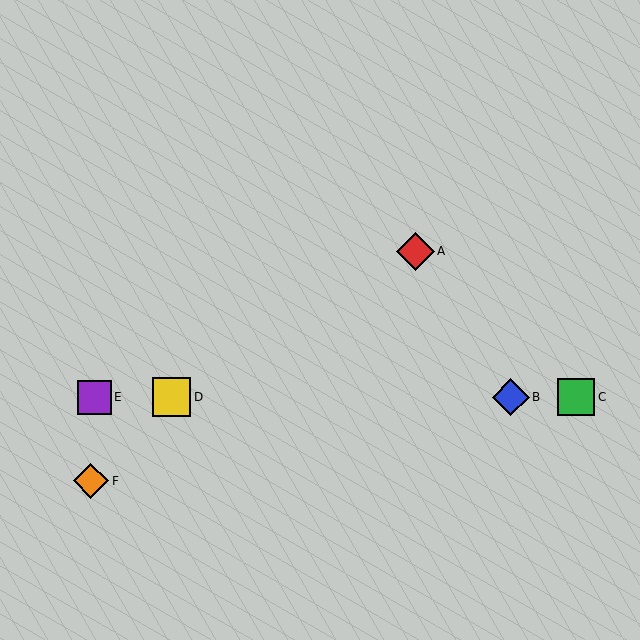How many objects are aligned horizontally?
4 objects (B, C, D, E) are aligned horizontally.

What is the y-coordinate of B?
Object B is at y≈397.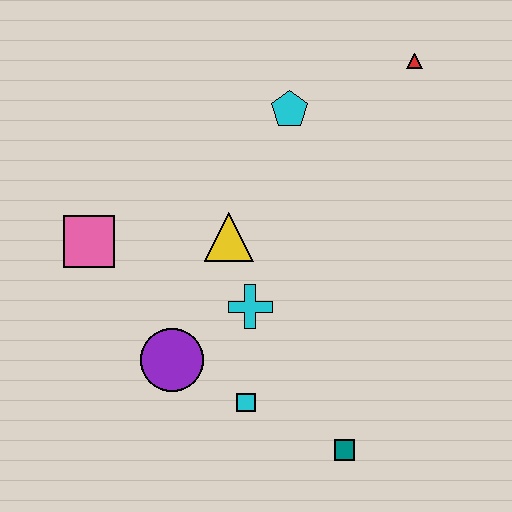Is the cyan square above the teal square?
Yes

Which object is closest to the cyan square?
The purple circle is closest to the cyan square.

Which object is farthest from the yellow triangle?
The red triangle is farthest from the yellow triangle.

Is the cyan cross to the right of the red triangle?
No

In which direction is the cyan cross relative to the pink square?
The cyan cross is to the right of the pink square.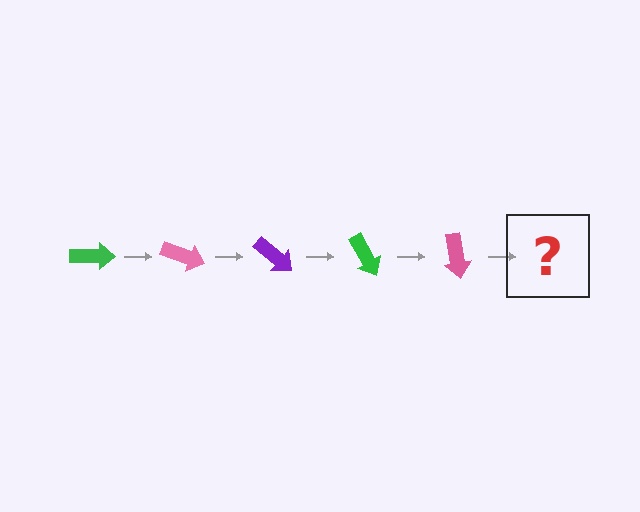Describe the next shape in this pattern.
It should be a purple arrow, rotated 100 degrees from the start.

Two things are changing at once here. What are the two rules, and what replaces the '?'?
The two rules are that it rotates 20 degrees each step and the color cycles through green, pink, and purple. The '?' should be a purple arrow, rotated 100 degrees from the start.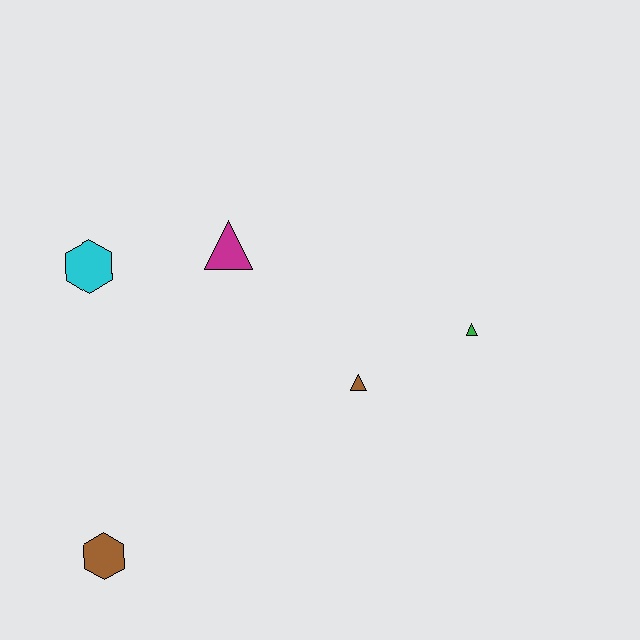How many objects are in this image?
There are 5 objects.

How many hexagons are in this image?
There are 2 hexagons.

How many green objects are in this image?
There is 1 green object.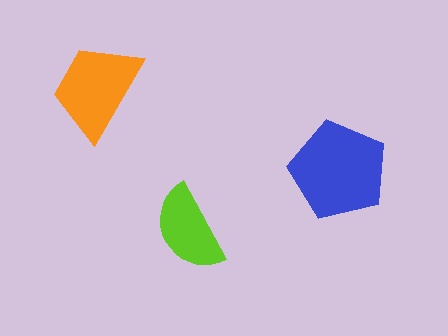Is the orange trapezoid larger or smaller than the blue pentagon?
Smaller.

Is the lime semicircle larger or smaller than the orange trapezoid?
Smaller.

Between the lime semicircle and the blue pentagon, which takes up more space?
The blue pentagon.